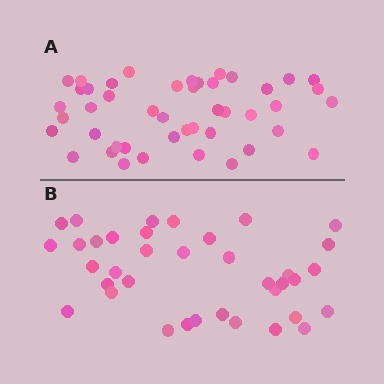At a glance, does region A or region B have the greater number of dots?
Region A (the top region) has more dots.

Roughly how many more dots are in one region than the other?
Region A has roughly 8 or so more dots than region B.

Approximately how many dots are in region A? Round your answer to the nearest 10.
About 40 dots. (The exact count is 45, which rounds to 40.)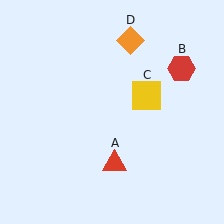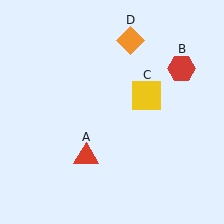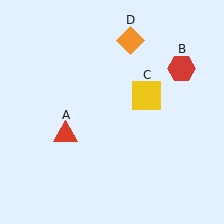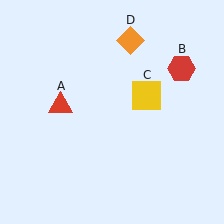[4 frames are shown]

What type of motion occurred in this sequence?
The red triangle (object A) rotated clockwise around the center of the scene.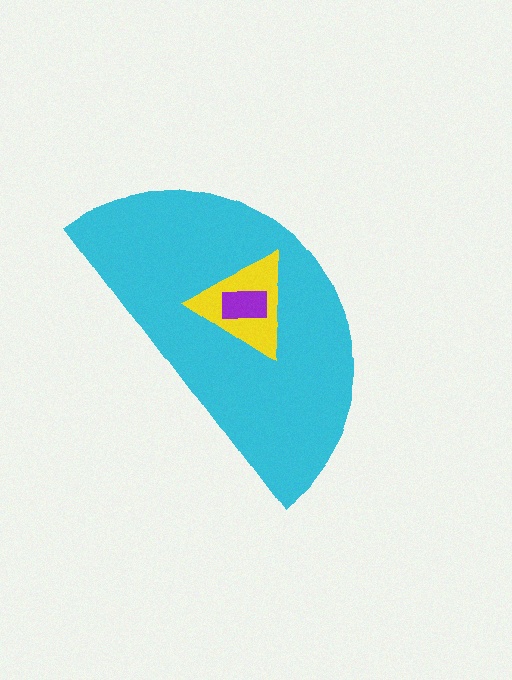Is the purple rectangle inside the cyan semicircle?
Yes.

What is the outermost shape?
The cyan semicircle.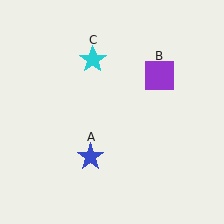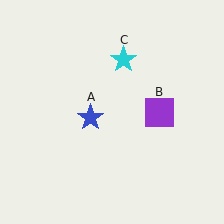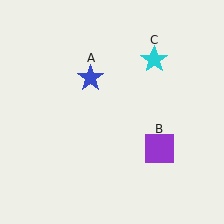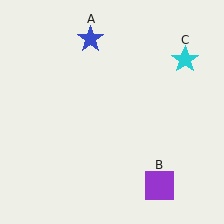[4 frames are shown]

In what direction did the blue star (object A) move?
The blue star (object A) moved up.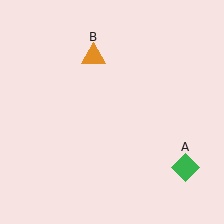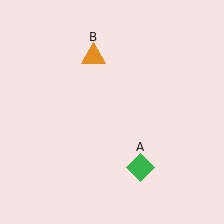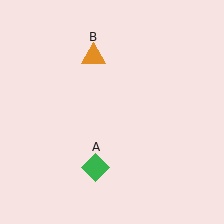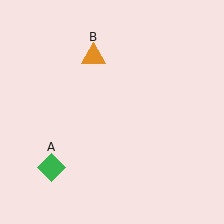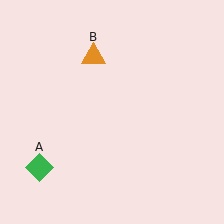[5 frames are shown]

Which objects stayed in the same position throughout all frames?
Orange triangle (object B) remained stationary.